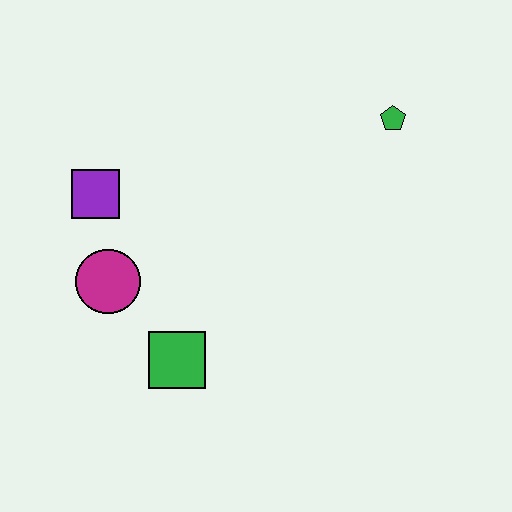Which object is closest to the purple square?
The magenta circle is closest to the purple square.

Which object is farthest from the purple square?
The green pentagon is farthest from the purple square.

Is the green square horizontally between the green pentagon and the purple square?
Yes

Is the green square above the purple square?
No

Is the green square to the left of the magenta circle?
No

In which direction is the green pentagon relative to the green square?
The green pentagon is above the green square.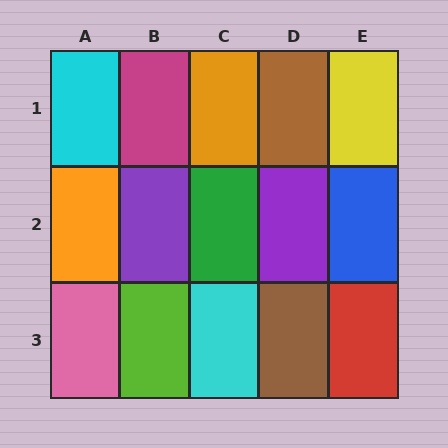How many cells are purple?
2 cells are purple.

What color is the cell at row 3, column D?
Brown.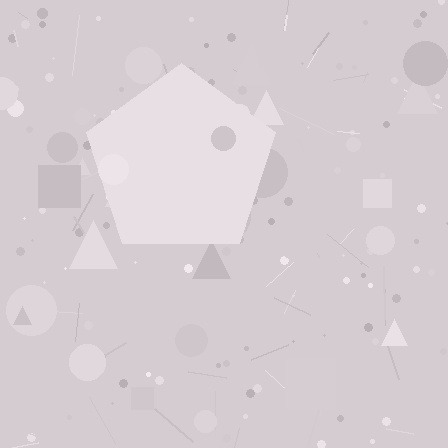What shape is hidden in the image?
A pentagon is hidden in the image.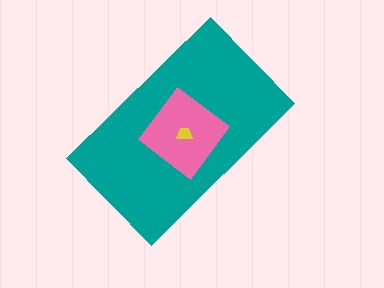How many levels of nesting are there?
3.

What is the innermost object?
The yellow trapezoid.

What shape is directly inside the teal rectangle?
The pink diamond.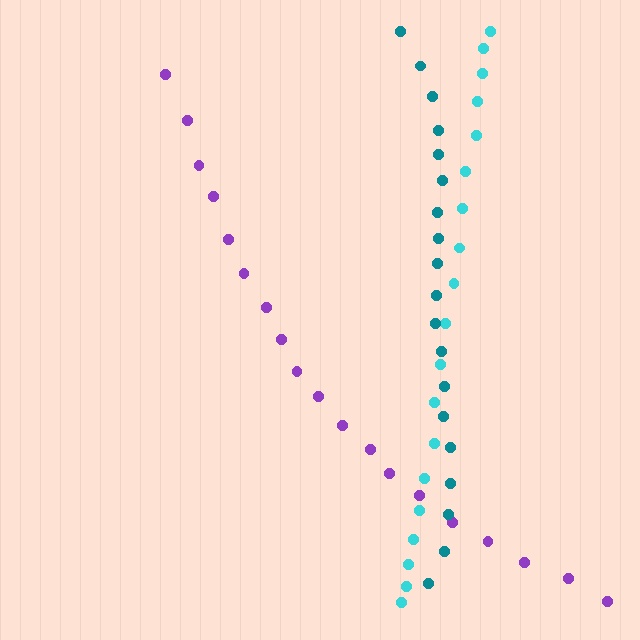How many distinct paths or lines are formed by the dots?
There are 3 distinct paths.